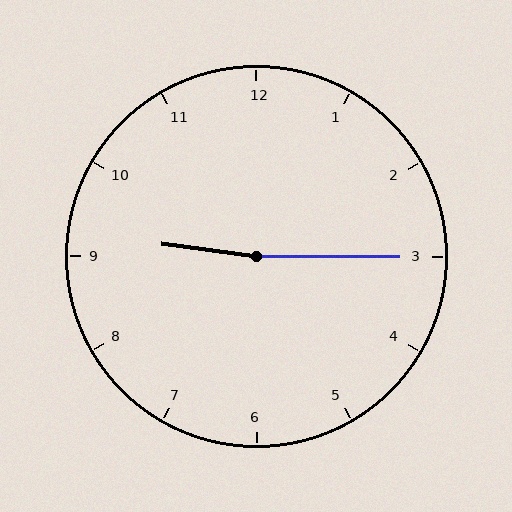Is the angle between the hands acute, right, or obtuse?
It is obtuse.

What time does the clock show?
9:15.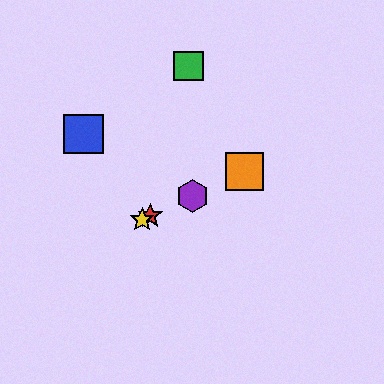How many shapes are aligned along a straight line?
4 shapes (the red star, the yellow star, the purple hexagon, the orange square) are aligned along a straight line.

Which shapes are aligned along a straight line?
The red star, the yellow star, the purple hexagon, the orange square are aligned along a straight line.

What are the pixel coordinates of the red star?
The red star is at (150, 216).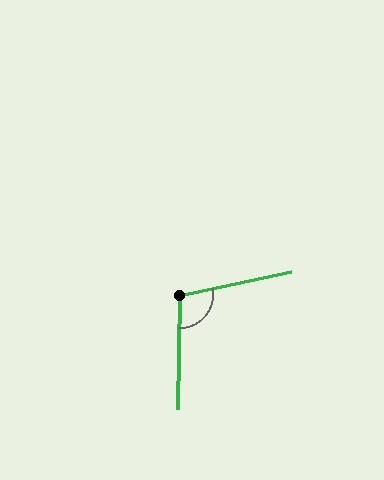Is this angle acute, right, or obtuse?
It is obtuse.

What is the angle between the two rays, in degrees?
Approximately 103 degrees.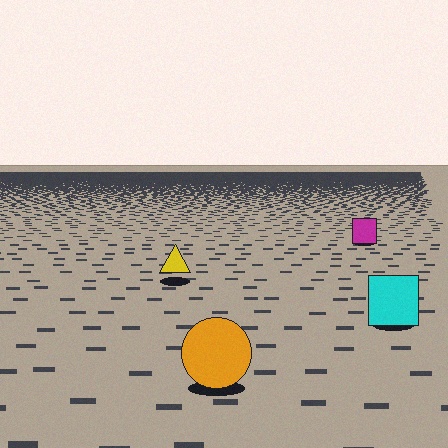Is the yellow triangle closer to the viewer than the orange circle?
No. The orange circle is closer — you can tell from the texture gradient: the ground texture is coarser near it.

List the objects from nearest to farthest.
From nearest to farthest: the orange circle, the cyan square, the yellow triangle, the magenta square.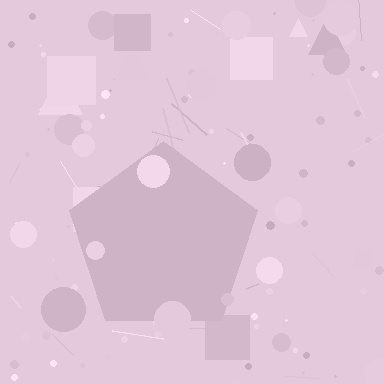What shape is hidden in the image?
A pentagon is hidden in the image.